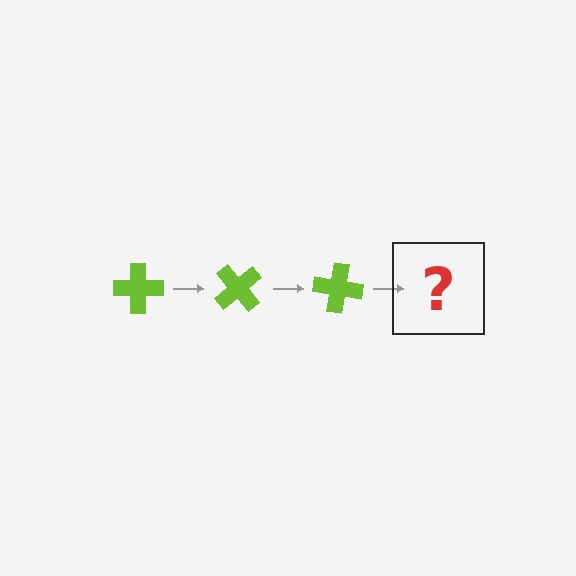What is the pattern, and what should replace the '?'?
The pattern is that the cross rotates 50 degrees each step. The '?' should be a lime cross rotated 150 degrees.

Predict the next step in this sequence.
The next step is a lime cross rotated 150 degrees.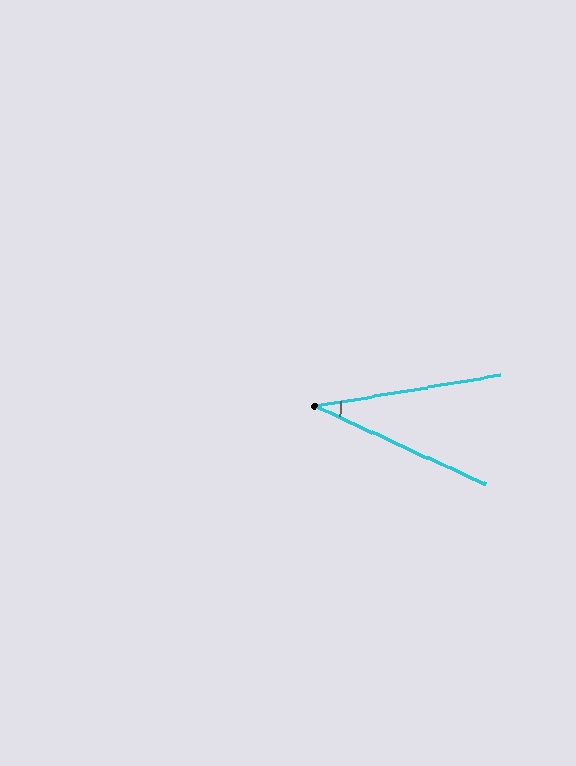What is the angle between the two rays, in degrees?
Approximately 34 degrees.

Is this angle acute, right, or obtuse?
It is acute.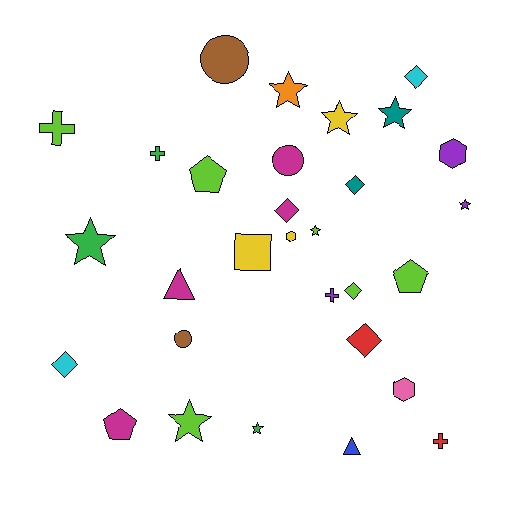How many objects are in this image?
There are 30 objects.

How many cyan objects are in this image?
There are 2 cyan objects.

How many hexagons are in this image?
There are 3 hexagons.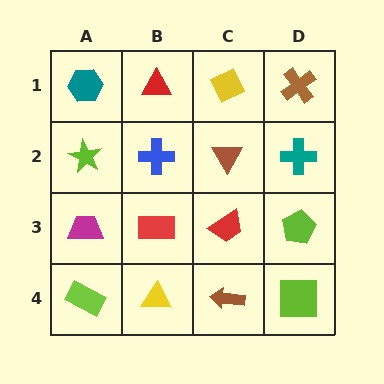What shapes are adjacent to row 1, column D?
A teal cross (row 2, column D), a yellow diamond (row 1, column C).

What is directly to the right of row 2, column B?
A brown triangle.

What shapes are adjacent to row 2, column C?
A yellow diamond (row 1, column C), a red trapezoid (row 3, column C), a blue cross (row 2, column B), a teal cross (row 2, column D).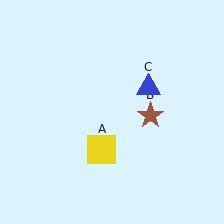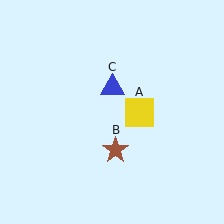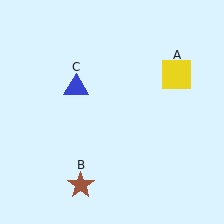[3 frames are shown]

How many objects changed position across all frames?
3 objects changed position: yellow square (object A), brown star (object B), blue triangle (object C).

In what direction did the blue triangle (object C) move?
The blue triangle (object C) moved left.